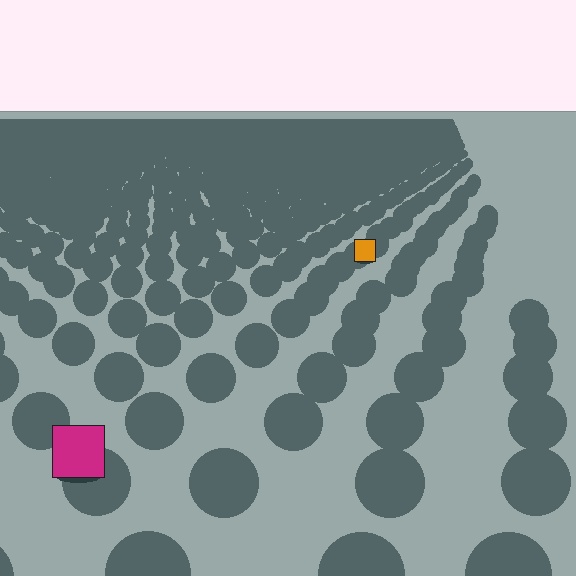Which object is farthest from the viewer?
The orange square is farthest from the viewer. It appears smaller and the ground texture around it is denser.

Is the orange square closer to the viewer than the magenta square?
No. The magenta square is closer — you can tell from the texture gradient: the ground texture is coarser near it.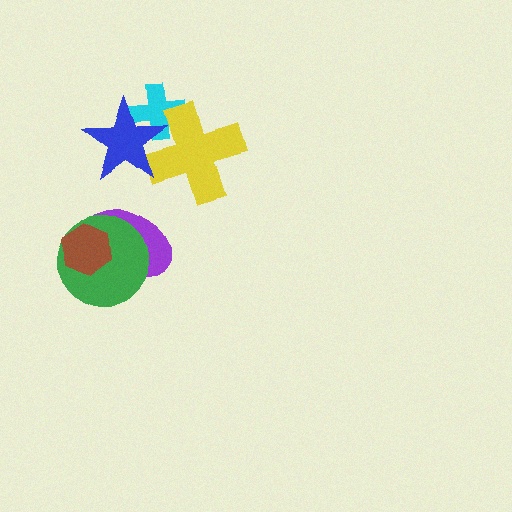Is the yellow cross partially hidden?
Yes, it is partially covered by another shape.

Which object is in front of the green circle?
The brown hexagon is in front of the green circle.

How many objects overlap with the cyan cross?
2 objects overlap with the cyan cross.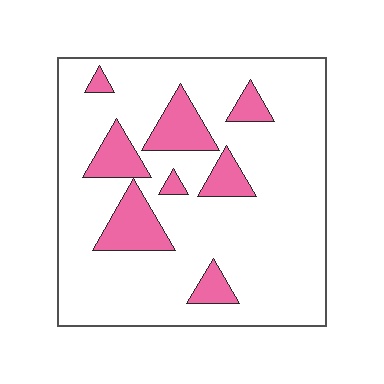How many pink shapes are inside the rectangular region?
8.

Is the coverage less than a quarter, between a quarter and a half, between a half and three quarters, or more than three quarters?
Less than a quarter.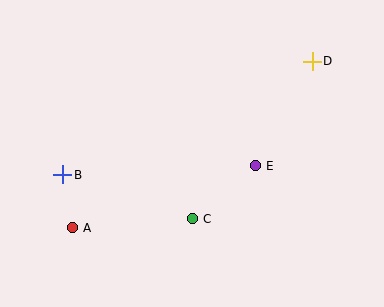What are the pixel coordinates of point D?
Point D is at (312, 61).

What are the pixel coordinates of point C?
Point C is at (192, 219).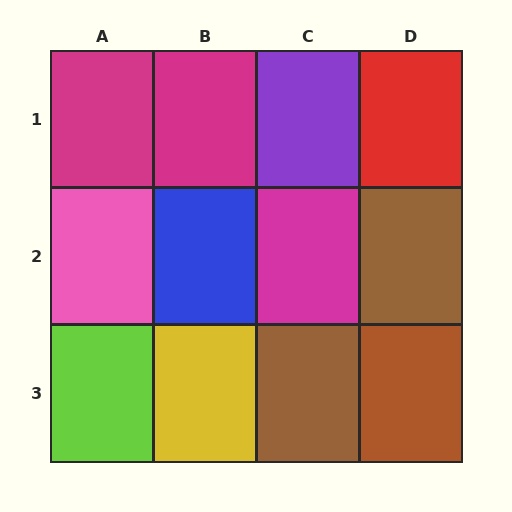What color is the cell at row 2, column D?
Brown.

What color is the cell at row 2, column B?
Blue.